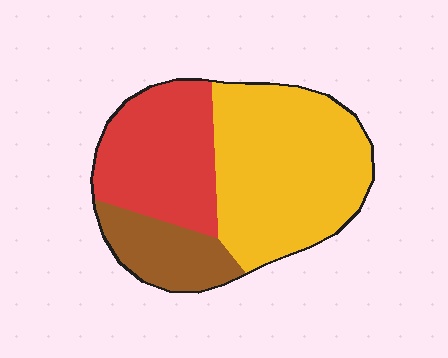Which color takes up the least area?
Brown, at roughly 15%.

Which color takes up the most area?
Yellow, at roughly 50%.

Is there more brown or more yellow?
Yellow.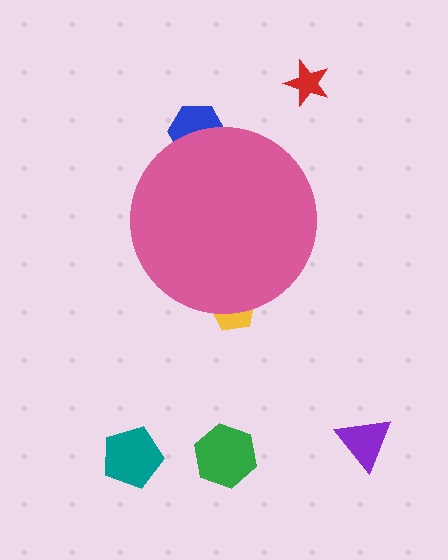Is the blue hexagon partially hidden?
Yes, the blue hexagon is partially hidden behind the pink circle.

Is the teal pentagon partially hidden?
No, the teal pentagon is fully visible.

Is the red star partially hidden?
No, the red star is fully visible.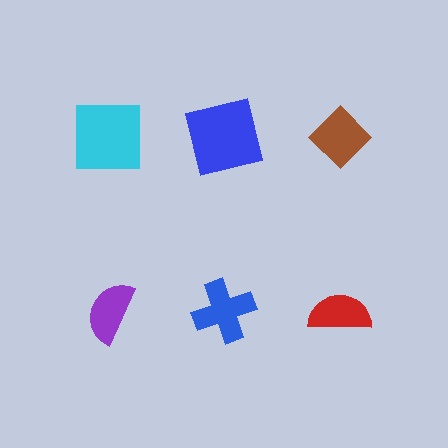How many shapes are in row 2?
3 shapes.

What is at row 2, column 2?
A blue cross.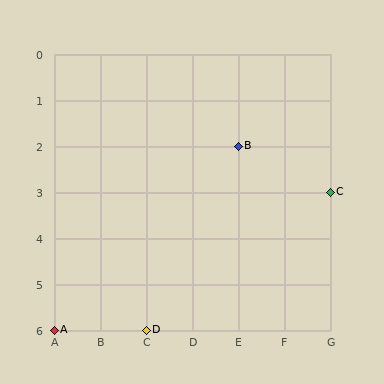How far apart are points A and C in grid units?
Points A and C are 6 columns and 3 rows apart (about 6.7 grid units diagonally).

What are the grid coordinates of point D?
Point D is at grid coordinates (C, 6).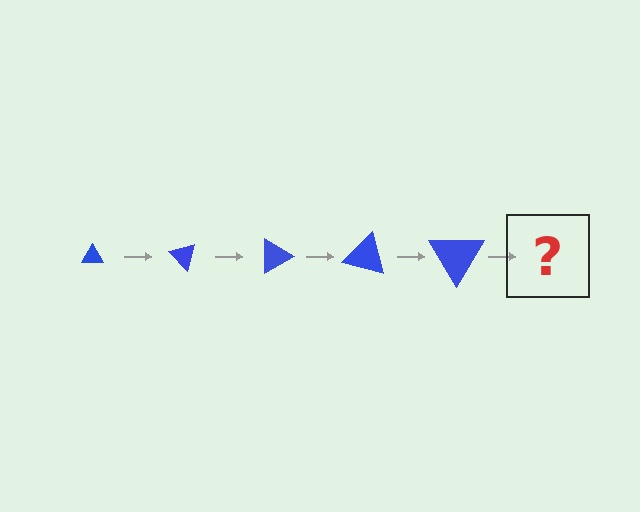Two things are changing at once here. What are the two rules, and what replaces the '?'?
The two rules are that the triangle grows larger each step and it rotates 45 degrees each step. The '?' should be a triangle, larger than the previous one and rotated 225 degrees from the start.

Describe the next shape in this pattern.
It should be a triangle, larger than the previous one and rotated 225 degrees from the start.